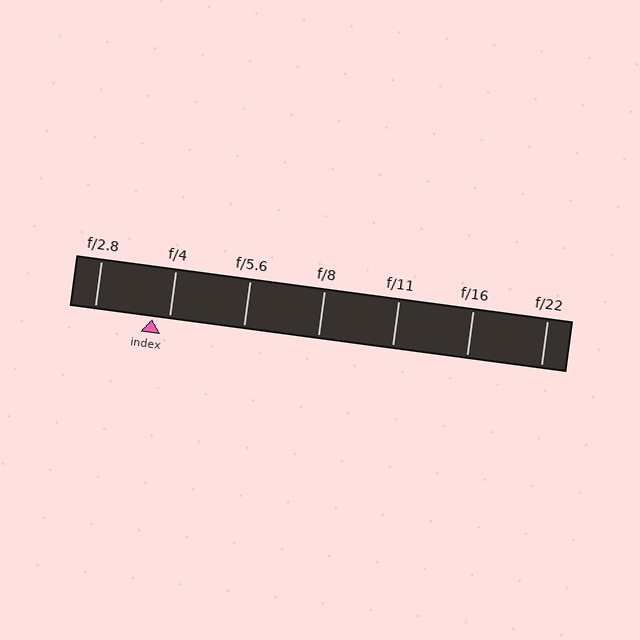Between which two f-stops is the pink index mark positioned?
The index mark is between f/2.8 and f/4.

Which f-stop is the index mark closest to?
The index mark is closest to f/4.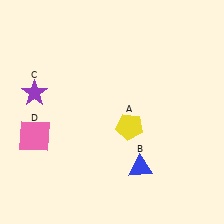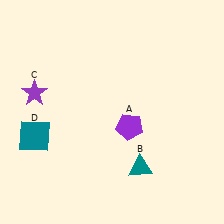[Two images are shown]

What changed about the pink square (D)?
In Image 1, D is pink. In Image 2, it changed to teal.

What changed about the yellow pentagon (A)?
In Image 1, A is yellow. In Image 2, it changed to purple.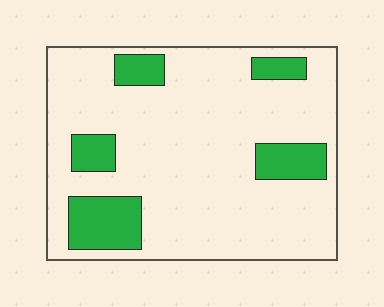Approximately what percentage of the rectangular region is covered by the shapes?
Approximately 20%.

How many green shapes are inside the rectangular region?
5.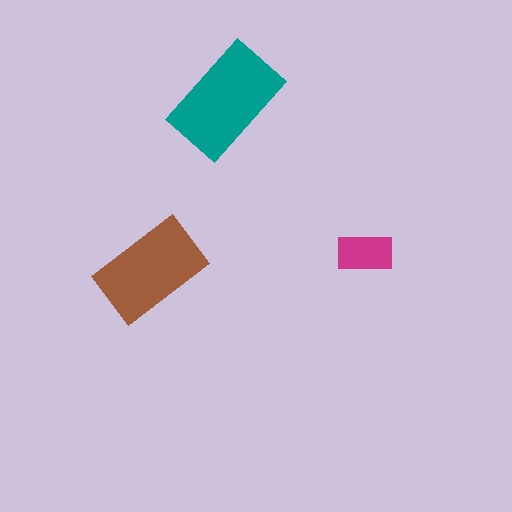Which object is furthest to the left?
The brown rectangle is leftmost.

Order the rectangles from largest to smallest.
the teal one, the brown one, the magenta one.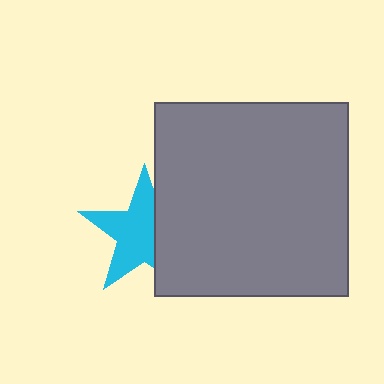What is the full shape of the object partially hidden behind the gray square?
The partially hidden object is a cyan star.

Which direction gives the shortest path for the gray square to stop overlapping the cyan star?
Moving right gives the shortest separation.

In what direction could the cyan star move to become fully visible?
The cyan star could move left. That would shift it out from behind the gray square entirely.